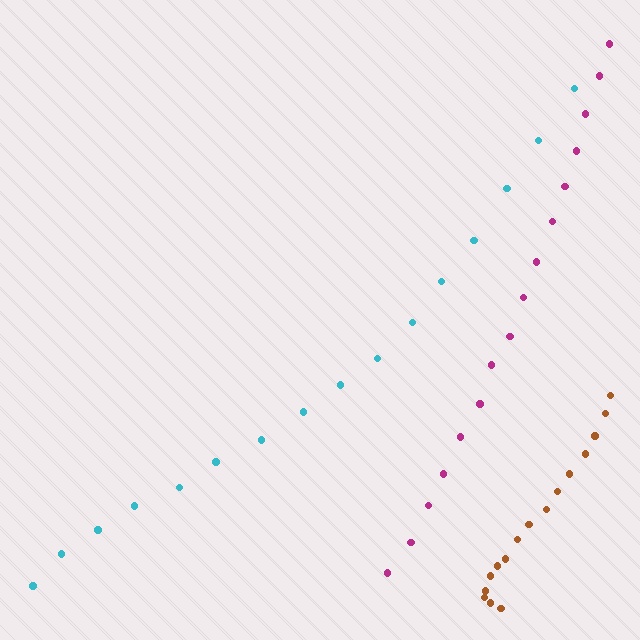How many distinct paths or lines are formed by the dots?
There are 3 distinct paths.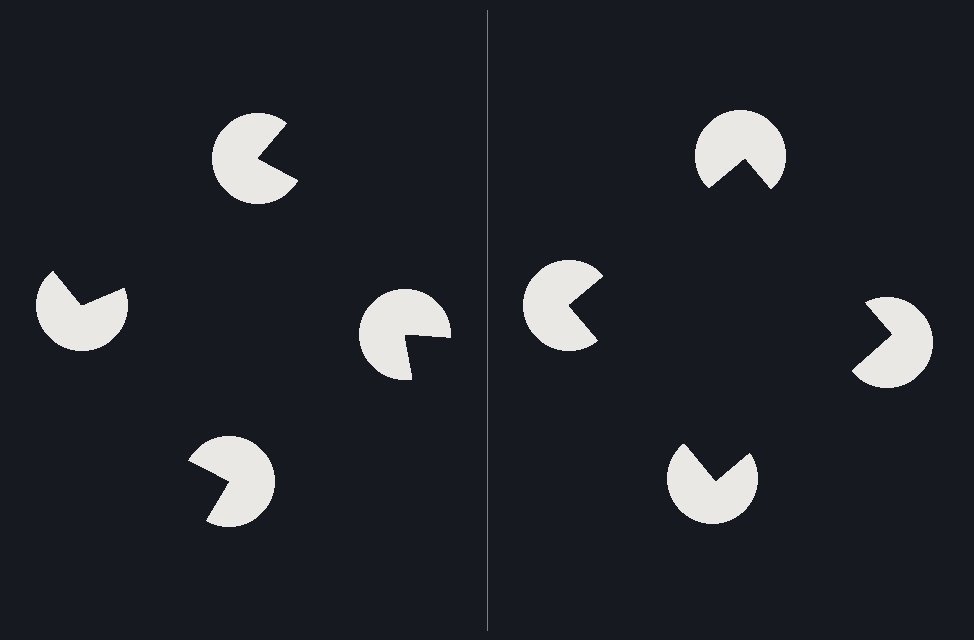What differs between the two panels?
The pac-man discs are positioned identically on both sides; only the wedge orientations differ. On the right they align to a square; on the left they are misaligned.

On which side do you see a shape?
An illusory square appears on the right side. On the left side the wedge cuts are rotated, so no coherent shape forms.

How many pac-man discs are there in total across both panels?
8 — 4 on each side.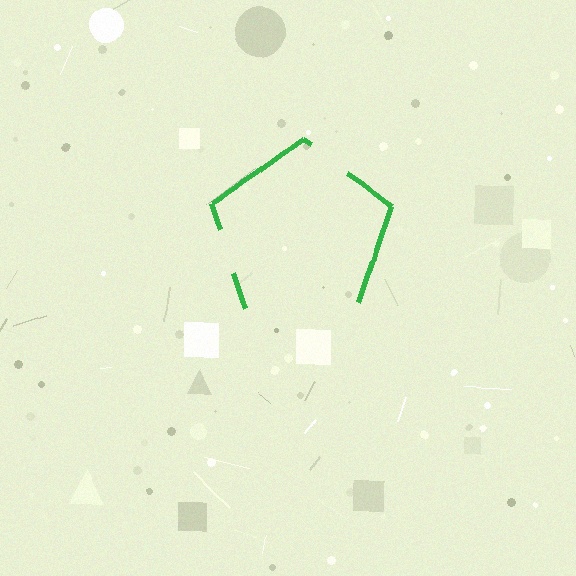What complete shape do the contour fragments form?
The contour fragments form a pentagon.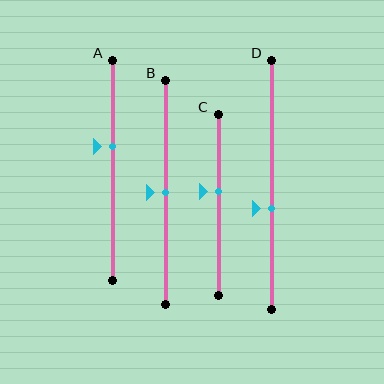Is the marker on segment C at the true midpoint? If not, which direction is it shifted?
No, the marker on segment C is shifted upward by about 7% of the segment length.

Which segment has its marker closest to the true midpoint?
Segment B has its marker closest to the true midpoint.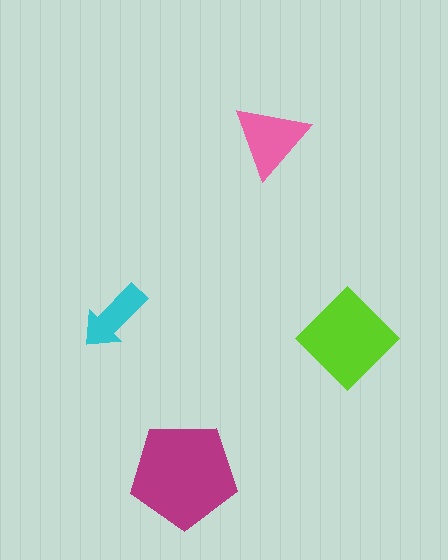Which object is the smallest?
The cyan arrow.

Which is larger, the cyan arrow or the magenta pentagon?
The magenta pentagon.